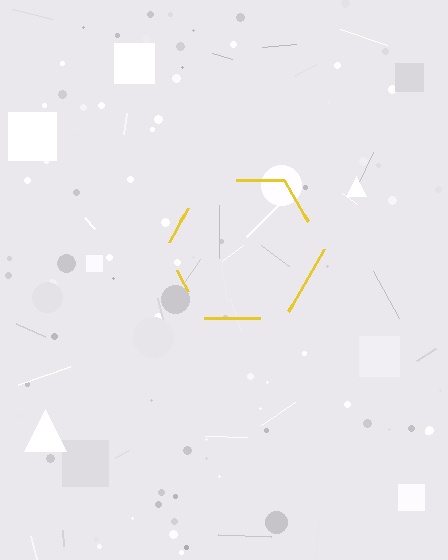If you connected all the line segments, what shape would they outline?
They would outline a hexagon.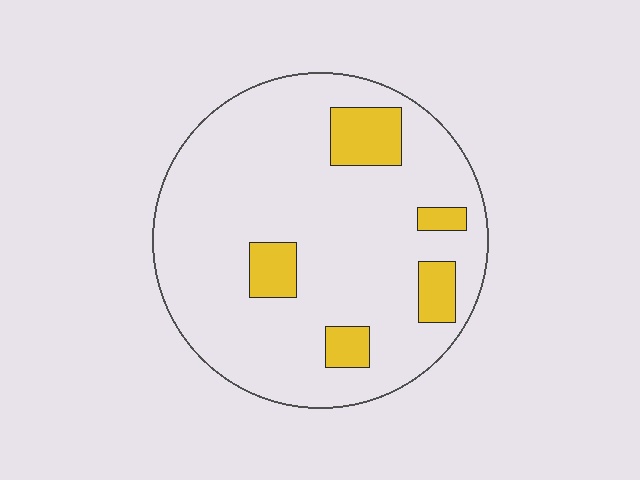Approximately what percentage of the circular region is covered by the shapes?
Approximately 15%.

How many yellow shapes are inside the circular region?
5.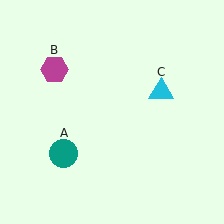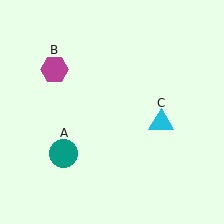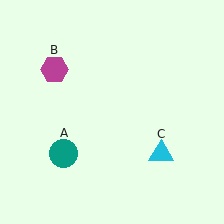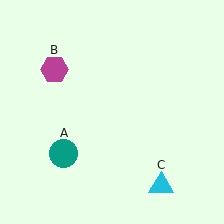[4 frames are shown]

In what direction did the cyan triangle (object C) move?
The cyan triangle (object C) moved down.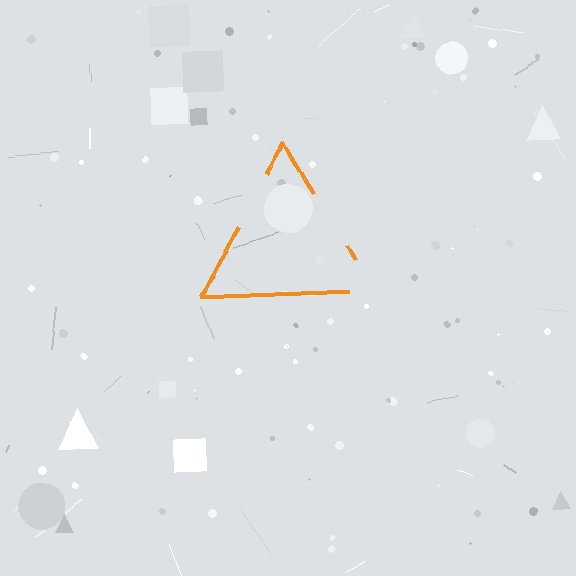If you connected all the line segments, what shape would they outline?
They would outline a triangle.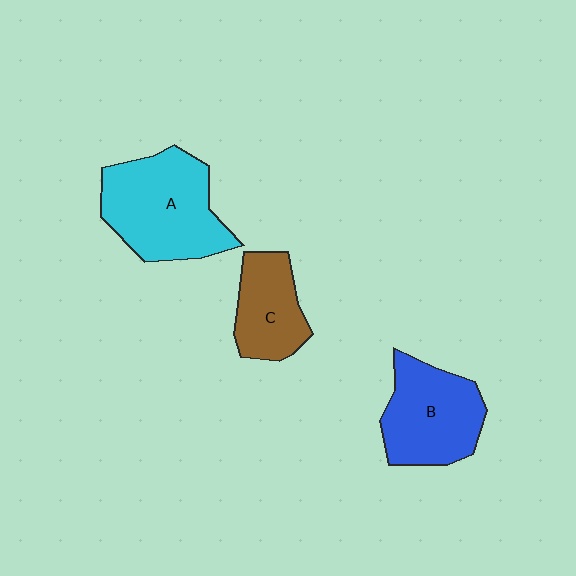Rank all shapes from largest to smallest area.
From largest to smallest: A (cyan), B (blue), C (brown).